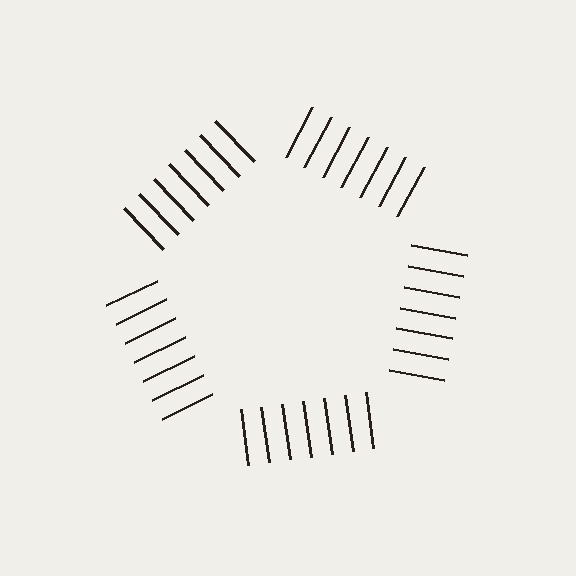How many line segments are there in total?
35 — 7 along each of the 5 edges.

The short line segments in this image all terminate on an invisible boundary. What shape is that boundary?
An illusory pentagon — the line segments terminate on its edges but no continuous stroke is drawn.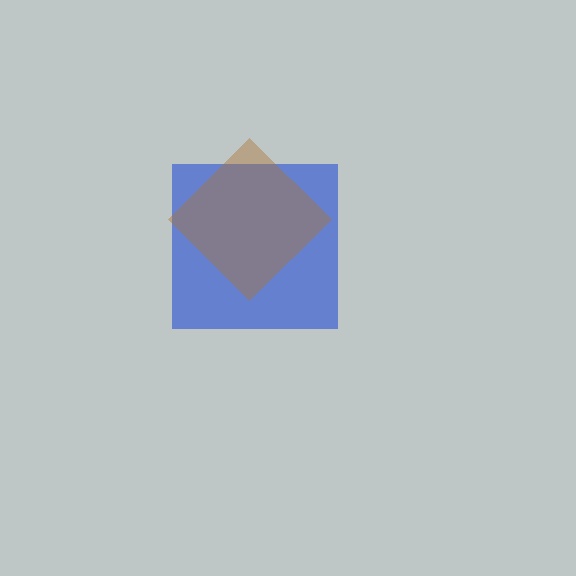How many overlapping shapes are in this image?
There are 2 overlapping shapes in the image.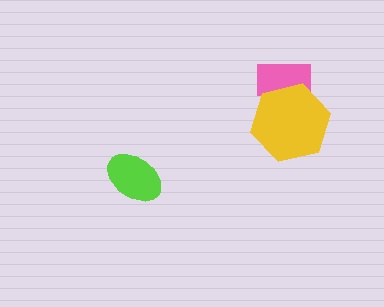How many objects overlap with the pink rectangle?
1 object overlaps with the pink rectangle.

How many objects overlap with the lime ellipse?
0 objects overlap with the lime ellipse.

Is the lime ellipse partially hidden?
No, no other shape covers it.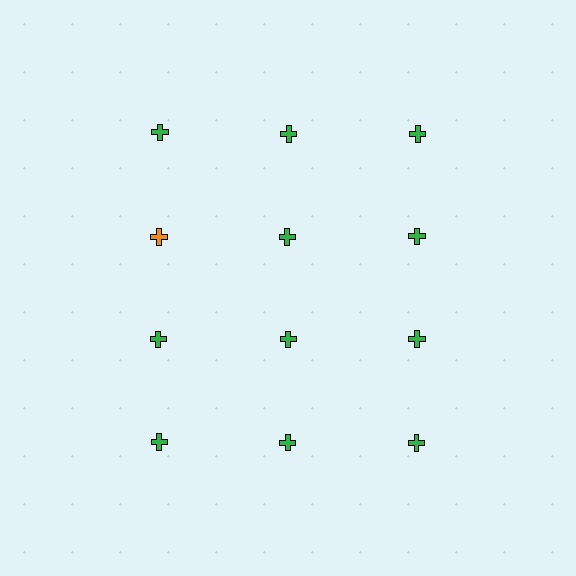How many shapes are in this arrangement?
There are 12 shapes arranged in a grid pattern.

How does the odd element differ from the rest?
It has a different color: orange instead of green.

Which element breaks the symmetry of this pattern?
The orange cross in the second row, leftmost column breaks the symmetry. All other shapes are green crosses.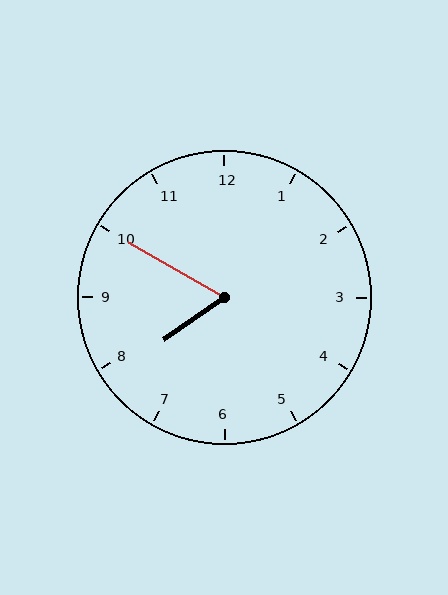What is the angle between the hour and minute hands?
Approximately 65 degrees.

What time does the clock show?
7:50.